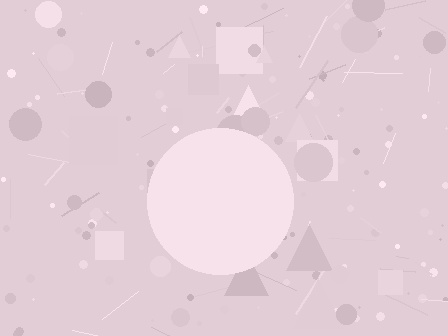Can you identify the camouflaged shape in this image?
The camouflaged shape is a circle.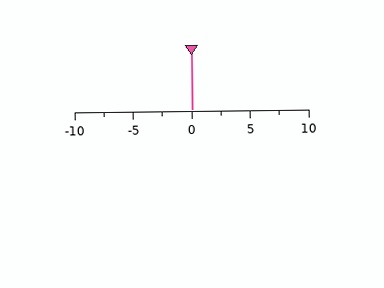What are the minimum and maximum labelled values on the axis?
The axis runs from -10 to 10.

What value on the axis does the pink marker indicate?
The marker indicates approximately 0.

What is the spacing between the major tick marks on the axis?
The major ticks are spaced 5 apart.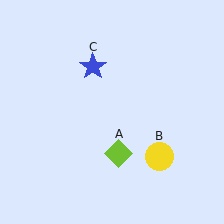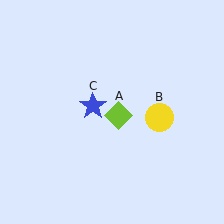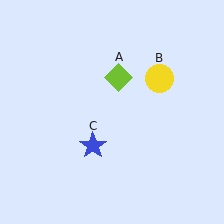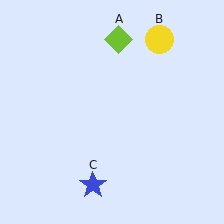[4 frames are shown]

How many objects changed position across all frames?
3 objects changed position: lime diamond (object A), yellow circle (object B), blue star (object C).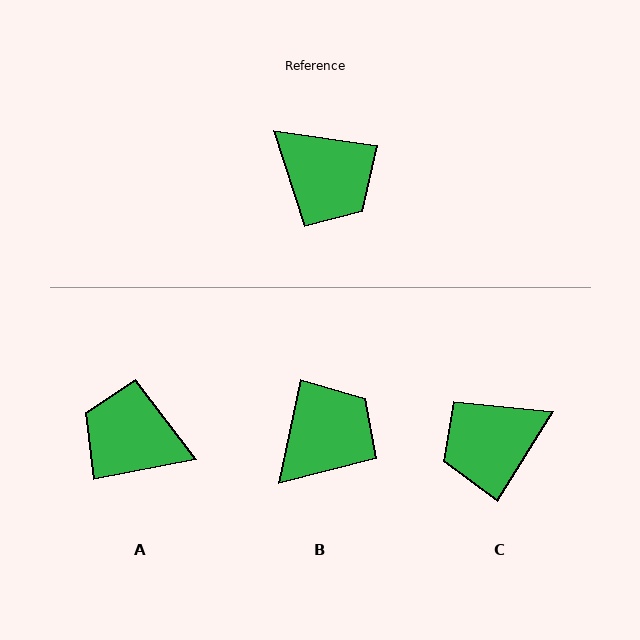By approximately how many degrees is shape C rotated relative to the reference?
Approximately 113 degrees clockwise.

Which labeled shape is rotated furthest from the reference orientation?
A, about 160 degrees away.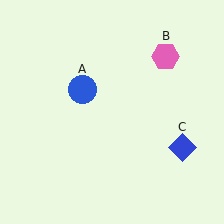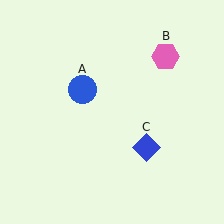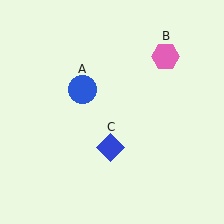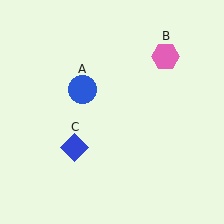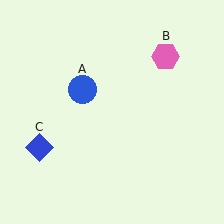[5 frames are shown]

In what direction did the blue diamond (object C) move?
The blue diamond (object C) moved left.